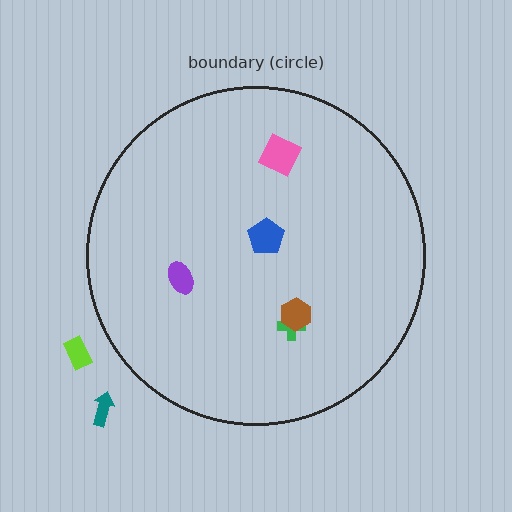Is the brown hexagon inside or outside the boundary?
Inside.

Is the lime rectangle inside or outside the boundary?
Outside.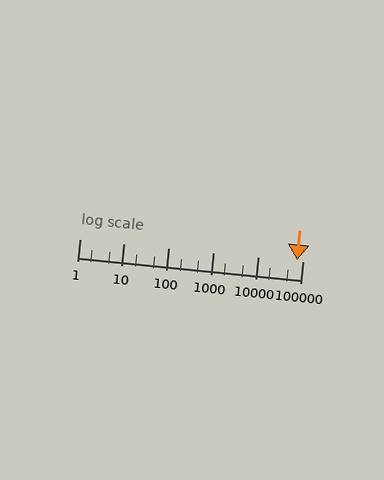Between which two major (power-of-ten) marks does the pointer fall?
The pointer is between 10000 and 100000.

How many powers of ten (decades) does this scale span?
The scale spans 5 decades, from 1 to 100000.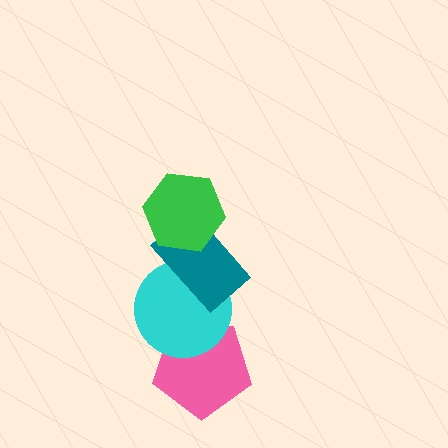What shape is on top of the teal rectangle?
The green hexagon is on top of the teal rectangle.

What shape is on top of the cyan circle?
The teal rectangle is on top of the cyan circle.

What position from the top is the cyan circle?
The cyan circle is 3rd from the top.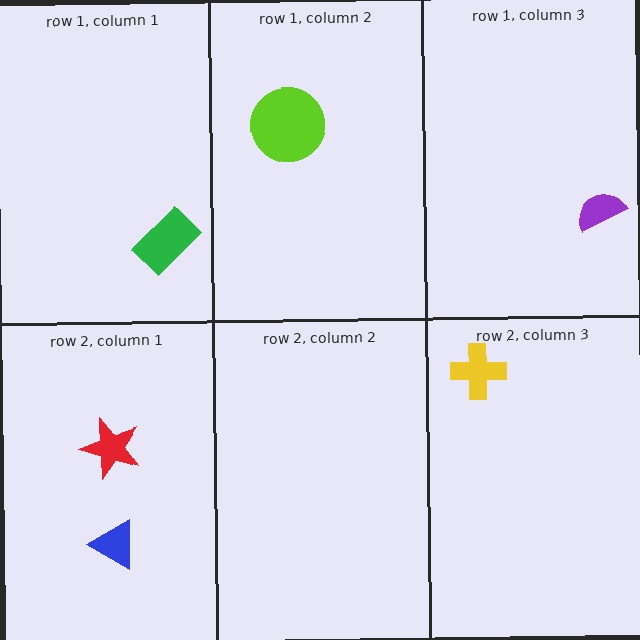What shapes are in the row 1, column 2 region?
The lime circle.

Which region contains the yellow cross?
The row 2, column 3 region.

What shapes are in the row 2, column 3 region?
The yellow cross.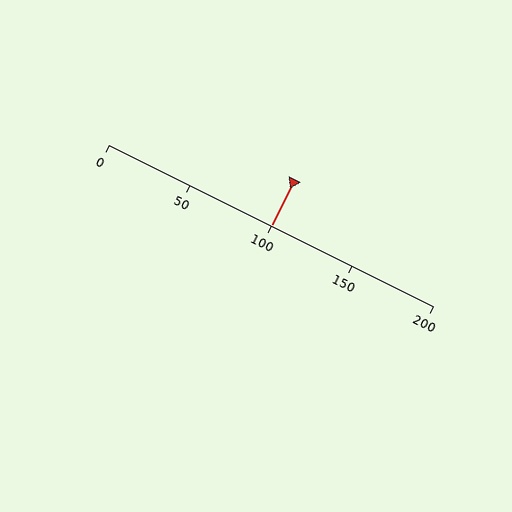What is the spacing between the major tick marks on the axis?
The major ticks are spaced 50 apart.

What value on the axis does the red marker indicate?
The marker indicates approximately 100.